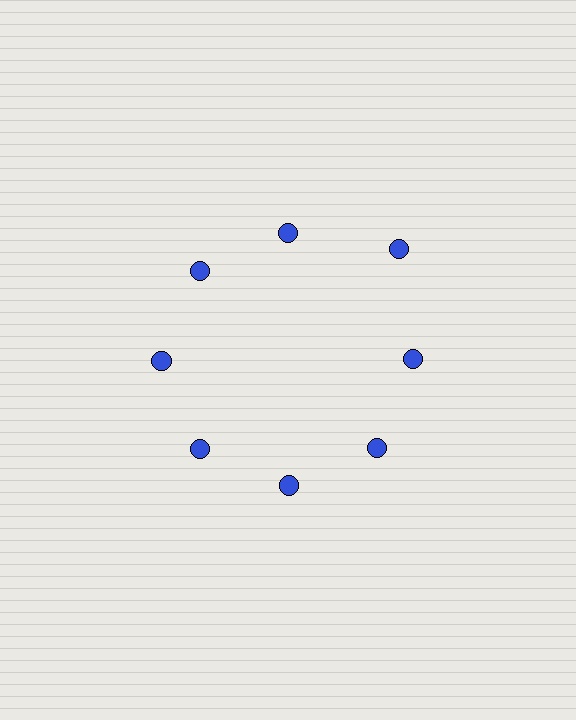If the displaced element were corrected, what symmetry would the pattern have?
It would have 8-fold rotational symmetry — the pattern would map onto itself every 45 degrees.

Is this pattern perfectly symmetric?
No. The 8 blue circles are arranged in a ring, but one element near the 2 o'clock position is pushed outward from the center, breaking the 8-fold rotational symmetry.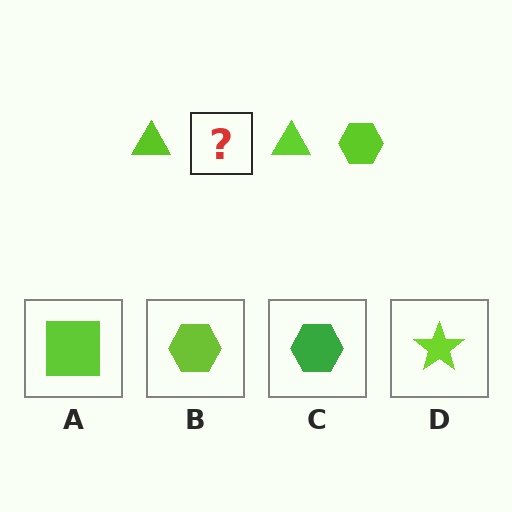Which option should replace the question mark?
Option B.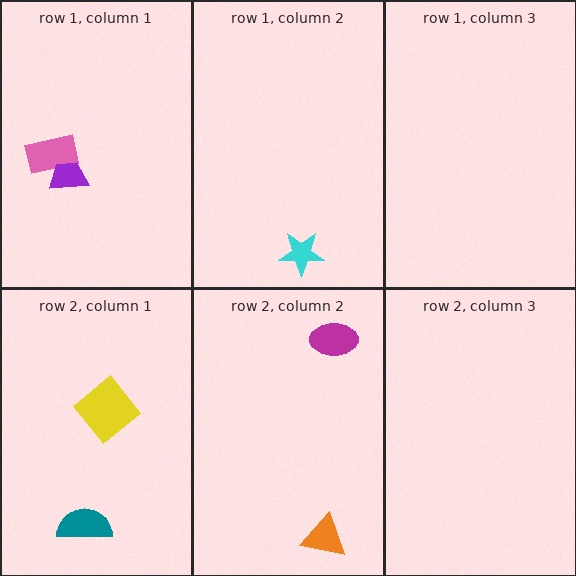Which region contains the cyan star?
The row 1, column 2 region.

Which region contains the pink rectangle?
The row 1, column 1 region.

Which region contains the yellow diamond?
The row 2, column 1 region.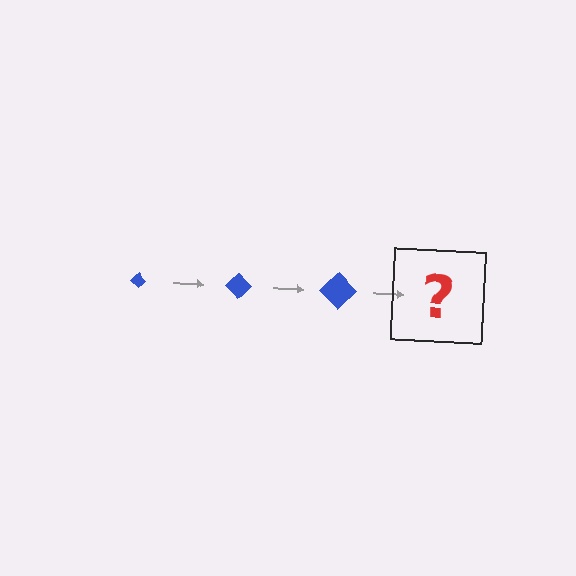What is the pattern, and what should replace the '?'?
The pattern is that the diamond gets progressively larger each step. The '?' should be a blue diamond, larger than the previous one.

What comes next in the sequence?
The next element should be a blue diamond, larger than the previous one.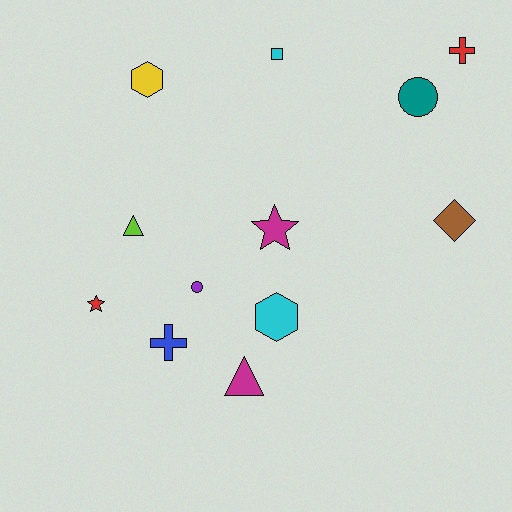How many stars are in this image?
There are 2 stars.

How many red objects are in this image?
There are 2 red objects.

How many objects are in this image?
There are 12 objects.